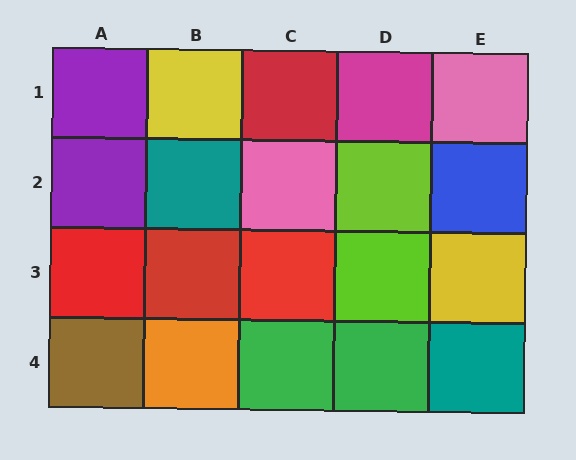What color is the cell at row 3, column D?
Lime.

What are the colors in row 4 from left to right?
Brown, orange, green, green, teal.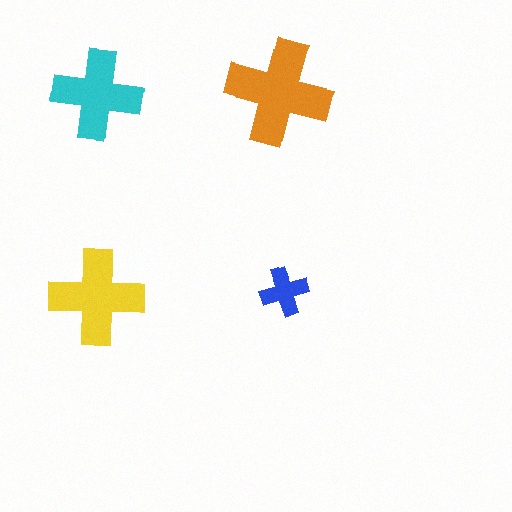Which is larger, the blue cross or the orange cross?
The orange one.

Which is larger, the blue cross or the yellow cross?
The yellow one.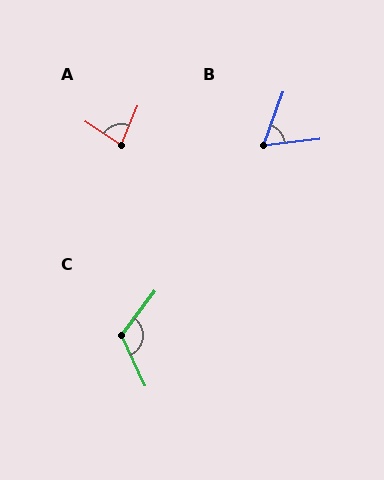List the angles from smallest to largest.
B (63°), A (80°), C (118°).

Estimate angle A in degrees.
Approximately 80 degrees.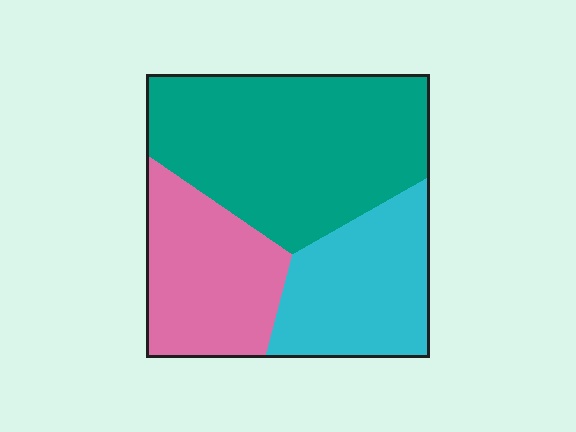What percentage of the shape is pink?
Pink covers about 25% of the shape.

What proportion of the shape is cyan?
Cyan covers 26% of the shape.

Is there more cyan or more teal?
Teal.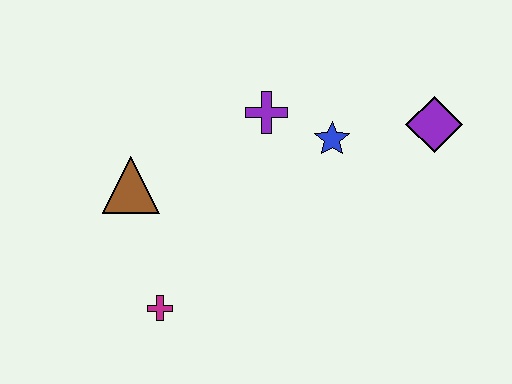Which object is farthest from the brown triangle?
The purple diamond is farthest from the brown triangle.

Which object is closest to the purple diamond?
The blue star is closest to the purple diamond.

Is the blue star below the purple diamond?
Yes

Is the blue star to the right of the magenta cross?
Yes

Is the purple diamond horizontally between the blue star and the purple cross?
No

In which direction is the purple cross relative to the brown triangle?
The purple cross is to the right of the brown triangle.